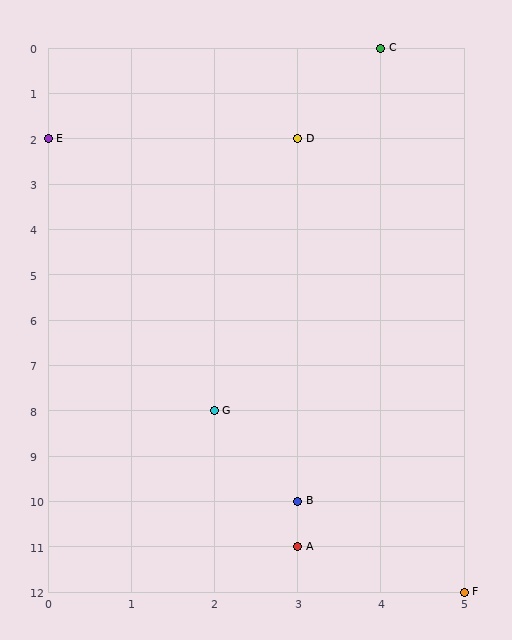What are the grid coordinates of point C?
Point C is at grid coordinates (4, 0).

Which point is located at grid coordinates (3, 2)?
Point D is at (3, 2).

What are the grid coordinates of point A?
Point A is at grid coordinates (3, 11).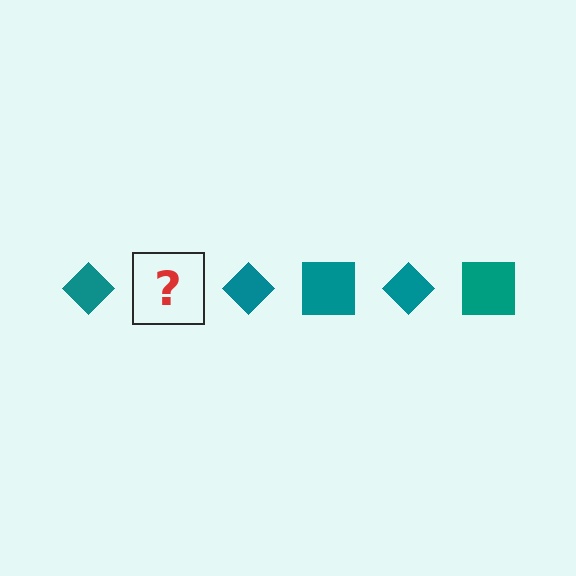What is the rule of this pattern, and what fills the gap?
The rule is that the pattern cycles through diamond, square shapes in teal. The gap should be filled with a teal square.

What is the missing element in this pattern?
The missing element is a teal square.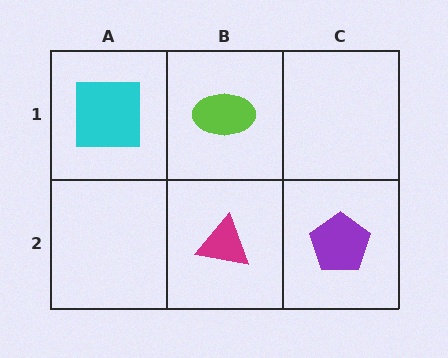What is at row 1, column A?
A cyan square.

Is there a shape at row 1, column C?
No, that cell is empty.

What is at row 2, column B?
A magenta triangle.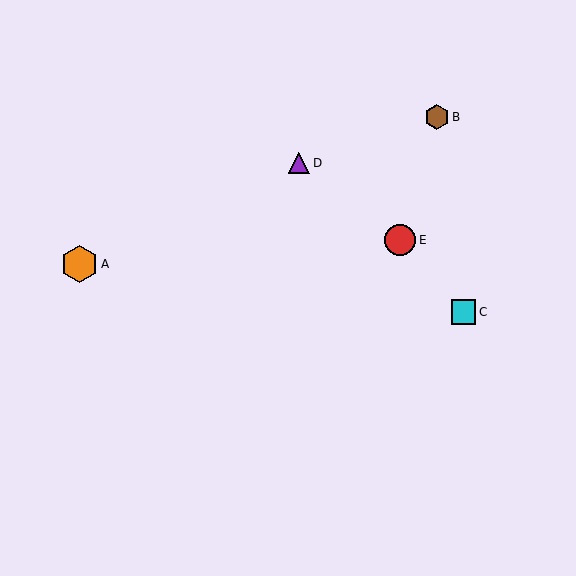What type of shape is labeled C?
Shape C is a cyan square.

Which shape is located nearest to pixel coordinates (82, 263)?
The orange hexagon (labeled A) at (80, 264) is nearest to that location.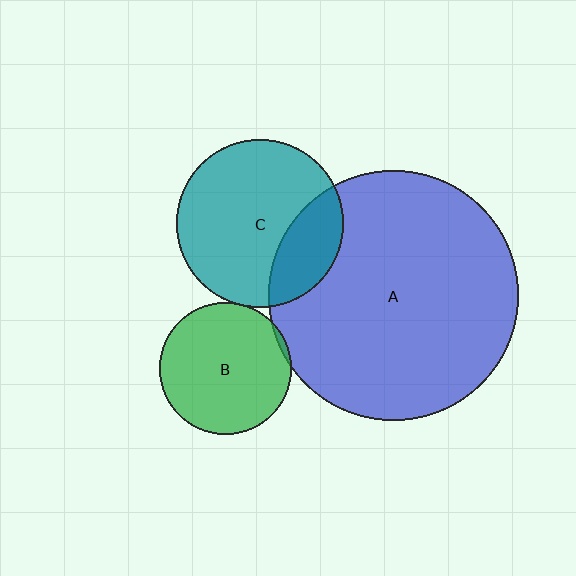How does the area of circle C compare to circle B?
Approximately 1.6 times.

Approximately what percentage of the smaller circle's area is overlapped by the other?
Approximately 5%.